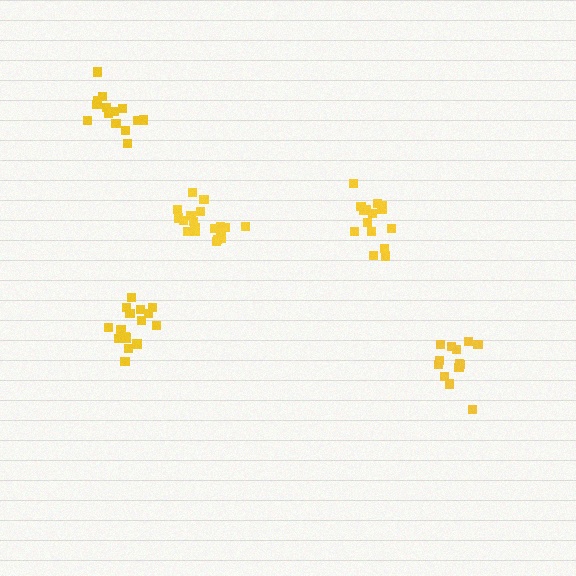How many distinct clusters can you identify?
There are 5 distinct clusters.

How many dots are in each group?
Group 1: 16 dots, Group 2: 15 dots, Group 3: 14 dots, Group 4: 19 dots, Group 5: 13 dots (77 total).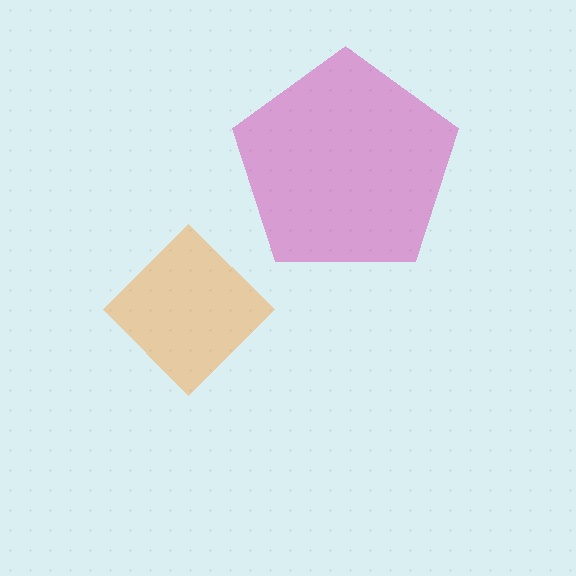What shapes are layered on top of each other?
The layered shapes are: a magenta pentagon, an orange diamond.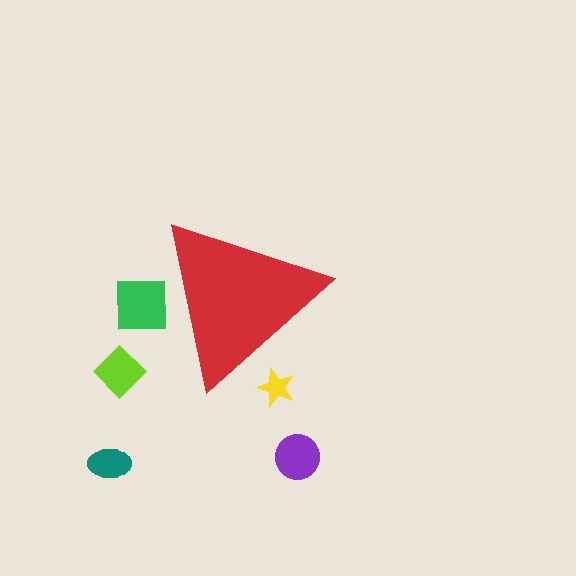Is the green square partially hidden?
Yes, the green square is partially hidden behind the red triangle.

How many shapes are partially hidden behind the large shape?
2 shapes are partially hidden.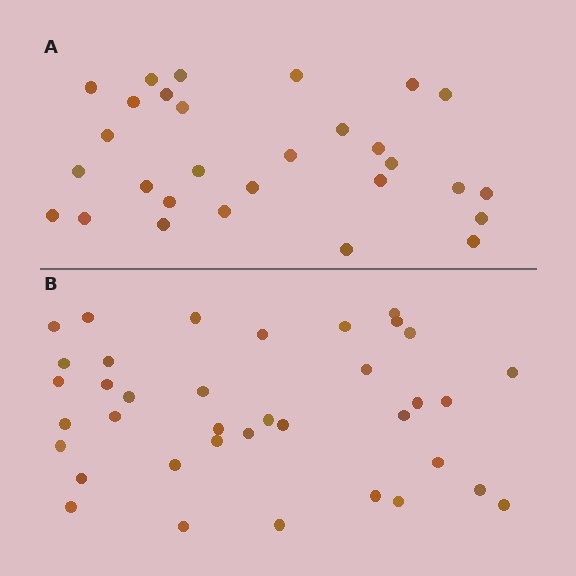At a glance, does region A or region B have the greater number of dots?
Region B (the bottom region) has more dots.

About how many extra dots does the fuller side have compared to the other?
Region B has roughly 8 or so more dots than region A.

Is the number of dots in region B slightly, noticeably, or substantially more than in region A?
Region B has noticeably more, but not dramatically so. The ratio is roughly 1.3 to 1.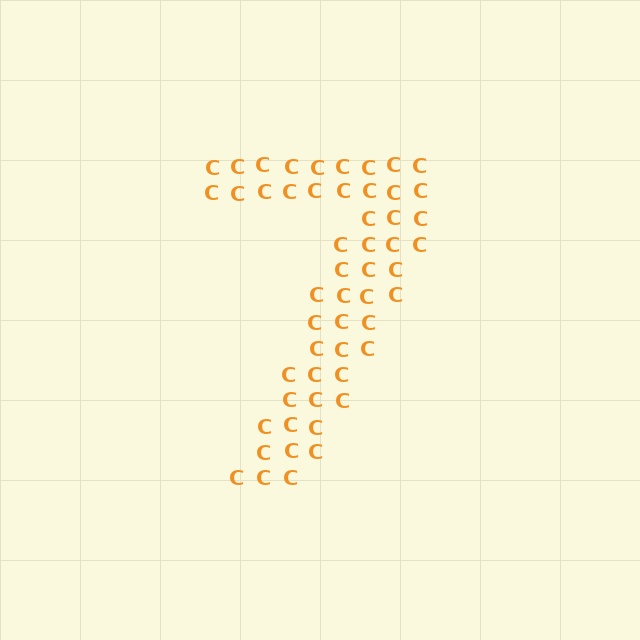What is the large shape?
The large shape is the digit 7.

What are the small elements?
The small elements are letter C's.